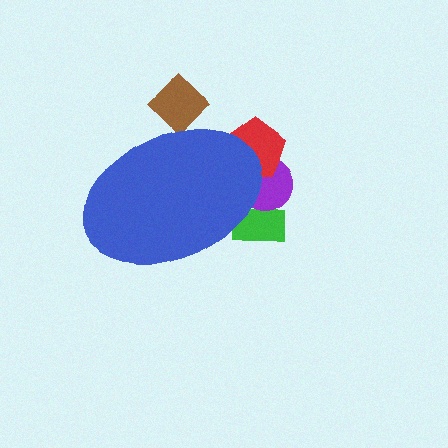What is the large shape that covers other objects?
A blue ellipse.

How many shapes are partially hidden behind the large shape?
4 shapes are partially hidden.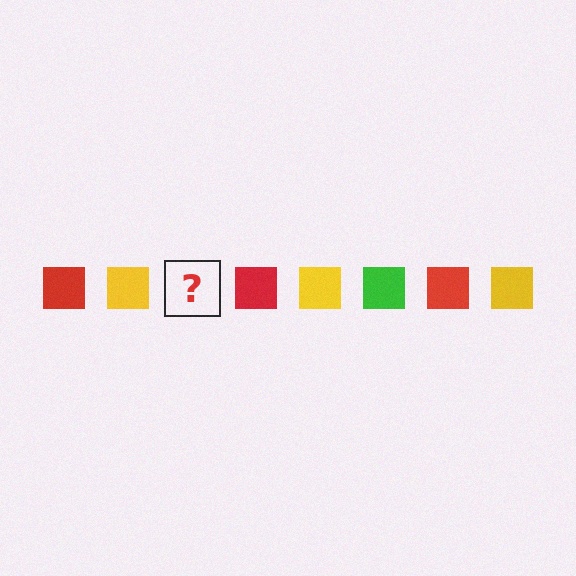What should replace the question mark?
The question mark should be replaced with a green square.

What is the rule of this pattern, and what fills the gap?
The rule is that the pattern cycles through red, yellow, green squares. The gap should be filled with a green square.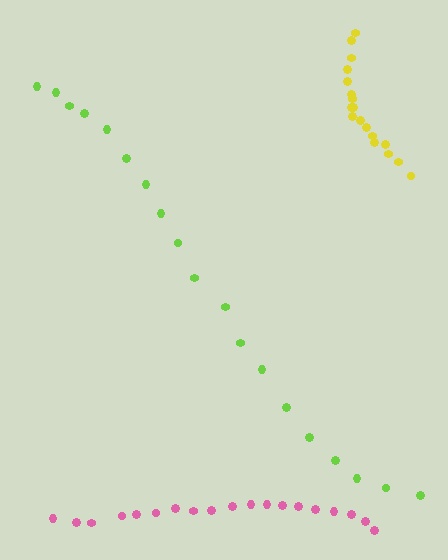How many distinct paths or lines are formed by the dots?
There are 3 distinct paths.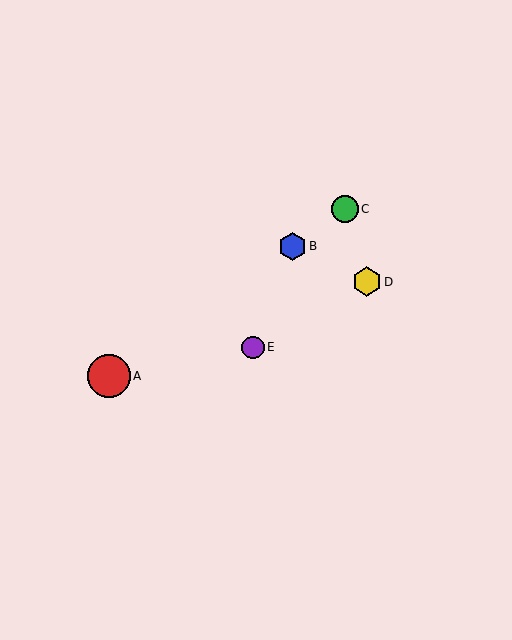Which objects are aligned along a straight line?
Objects A, B, C are aligned along a straight line.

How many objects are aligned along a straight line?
3 objects (A, B, C) are aligned along a straight line.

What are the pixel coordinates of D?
Object D is at (367, 282).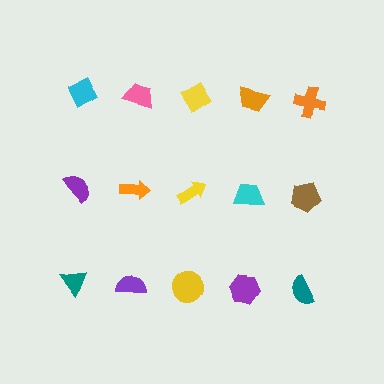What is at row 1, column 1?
A cyan diamond.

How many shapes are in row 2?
5 shapes.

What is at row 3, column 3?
A yellow circle.